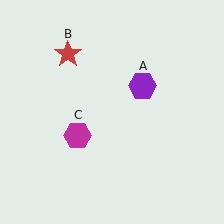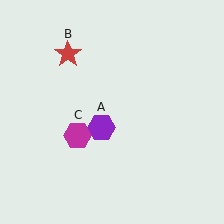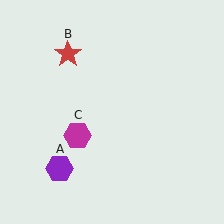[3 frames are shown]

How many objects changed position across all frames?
1 object changed position: purple hexagon (object A).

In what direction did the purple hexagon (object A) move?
The purple hexagon (object A) moved down and to the left.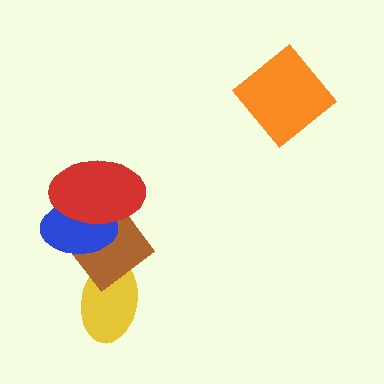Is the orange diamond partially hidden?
No, no other shape covers it.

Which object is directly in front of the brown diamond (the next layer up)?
The blue ellipse is directly in front of the brown diamond.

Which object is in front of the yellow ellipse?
The brown diamond is in front of the yellow ellipse.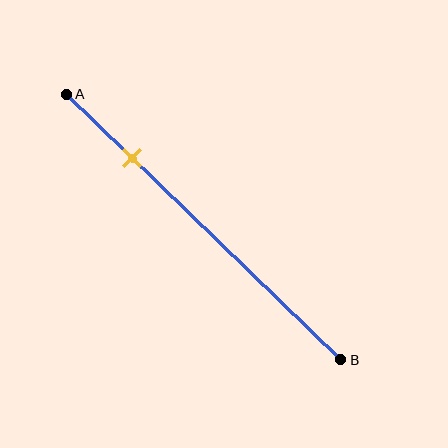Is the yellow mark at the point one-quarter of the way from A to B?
Yes, the mark is approximately at the one-quarter point.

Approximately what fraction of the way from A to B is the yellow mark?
The yellow mark is approximately 25% of the way from A to B.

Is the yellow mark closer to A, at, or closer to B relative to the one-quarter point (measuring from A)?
The yellow mark is approximately at the one-quarter point of segment AB.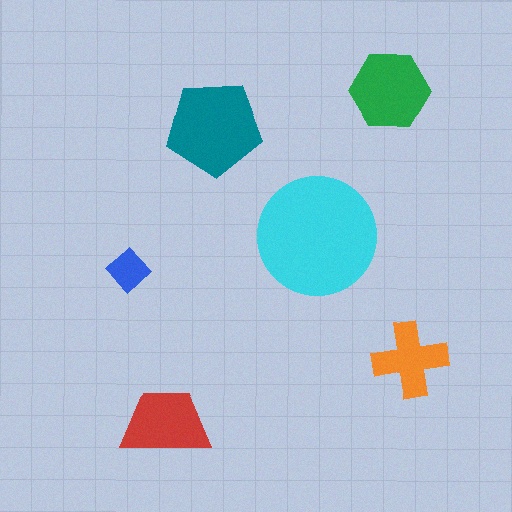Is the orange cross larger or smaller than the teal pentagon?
Smaller.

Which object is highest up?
The green hexagon is topmost.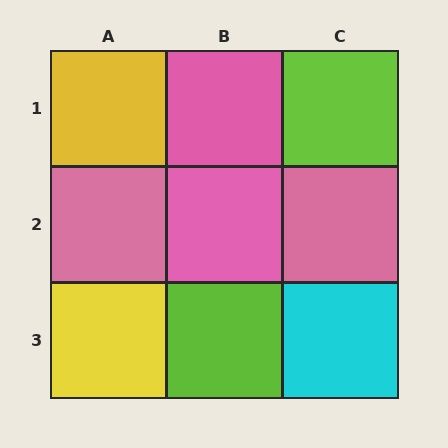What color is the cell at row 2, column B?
Pink.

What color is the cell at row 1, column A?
Yellow.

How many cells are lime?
2 cells are lime.